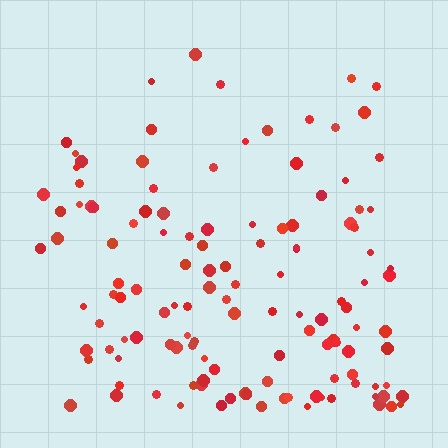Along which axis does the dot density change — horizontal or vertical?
Vertical.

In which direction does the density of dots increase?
From top to bottom, with the bottom side densest.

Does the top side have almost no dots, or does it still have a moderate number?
Still a moderate number, just noticeably fewer than the bottom.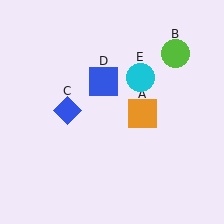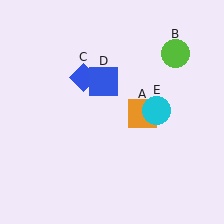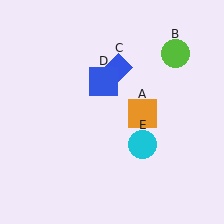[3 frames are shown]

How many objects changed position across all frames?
2 objects changed position: blue diamond (object C), cyan circle (object E).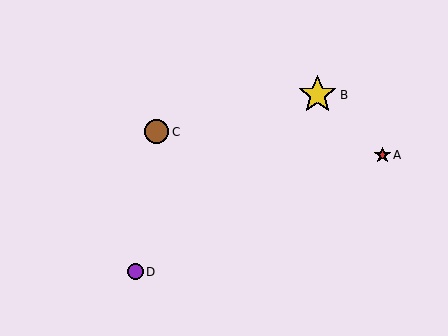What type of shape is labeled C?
Shape C is a brown circle.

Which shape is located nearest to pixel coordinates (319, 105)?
The yellow star (labeled B) at (317, 95) is nearest to that location.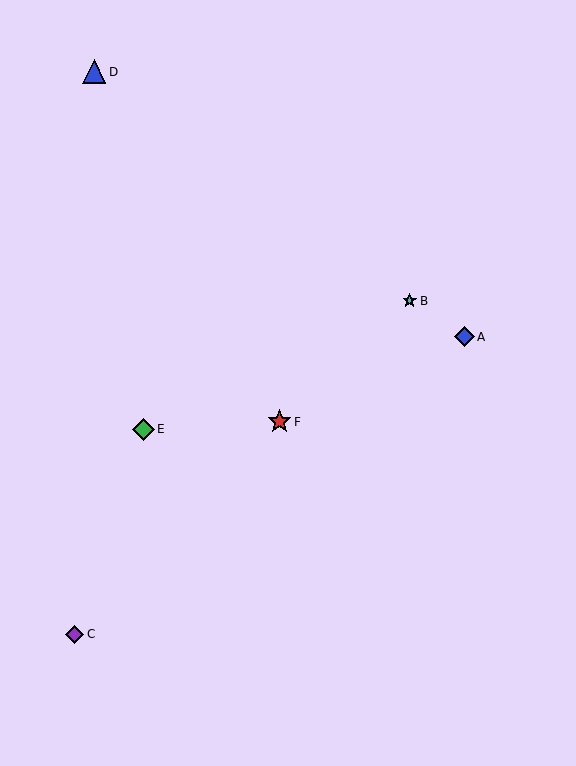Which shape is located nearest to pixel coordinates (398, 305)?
The cyan star (labeled B) at (410, 301) is nearest to that location.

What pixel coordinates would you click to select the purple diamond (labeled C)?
Click at (75, 634) to select the purple diamond C.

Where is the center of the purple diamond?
The center of the purple diamond is at (75, 634).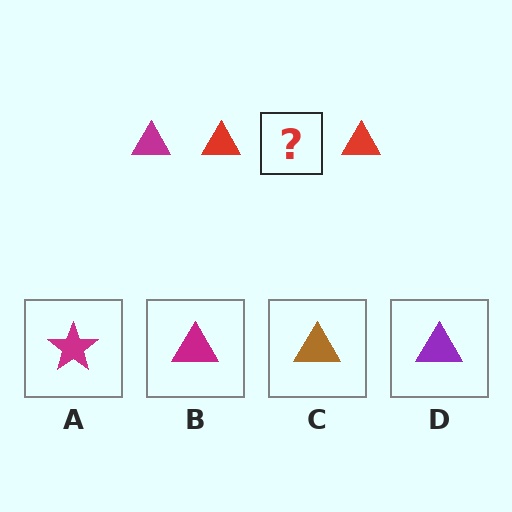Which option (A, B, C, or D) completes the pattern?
B.